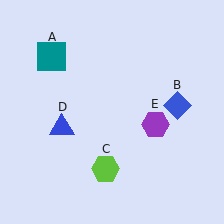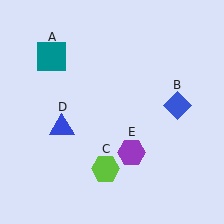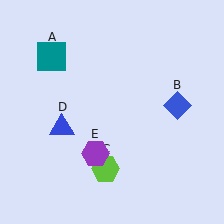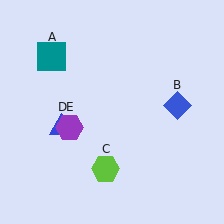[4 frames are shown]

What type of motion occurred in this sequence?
The purple hexagon (object E) rotated clockwise around the center of the scene.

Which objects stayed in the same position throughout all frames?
Teal square (object A) and blue diamond (object B) and lime hexagon (object C) and blue triangle (object D) remained stationary.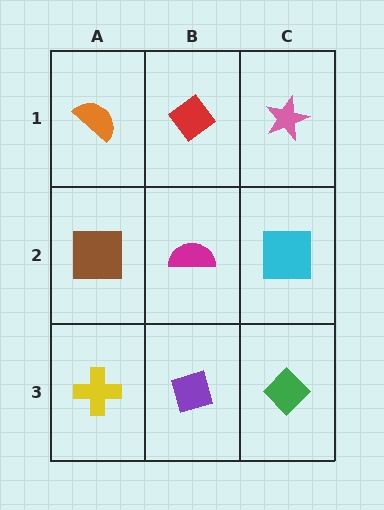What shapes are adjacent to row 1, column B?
A magenta semicircle (row 2, column B), an orange semicircle (row 1, column A), a pink star (row 1, column C).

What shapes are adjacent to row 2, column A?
An orange semicircle (row 1, column A), a yellow cross (row 3, column A), a magenta semicircle (row 2, column B).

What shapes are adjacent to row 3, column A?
A brown square (row 2, column A), a purple diamond (row 3, column B).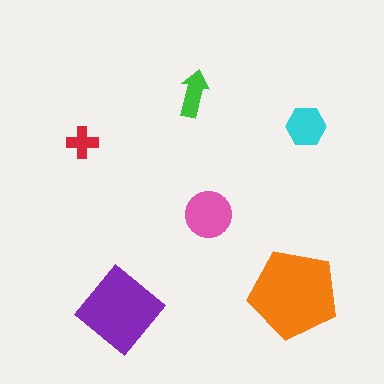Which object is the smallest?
The red cross.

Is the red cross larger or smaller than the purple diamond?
Smaller.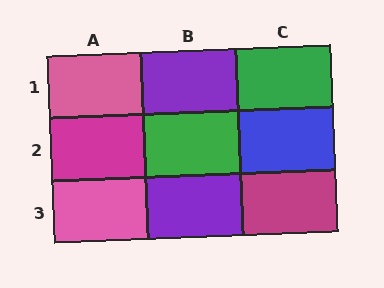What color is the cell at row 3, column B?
Purple.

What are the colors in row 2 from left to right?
Magenta, green, blue.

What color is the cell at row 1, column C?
Green.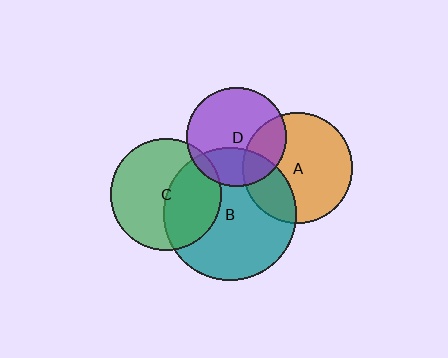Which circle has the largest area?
Circle B (teal).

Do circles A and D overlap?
Yes.